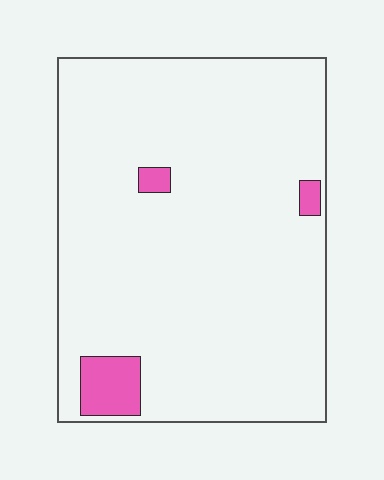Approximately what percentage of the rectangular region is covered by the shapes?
Approximately 5%.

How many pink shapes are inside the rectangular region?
3.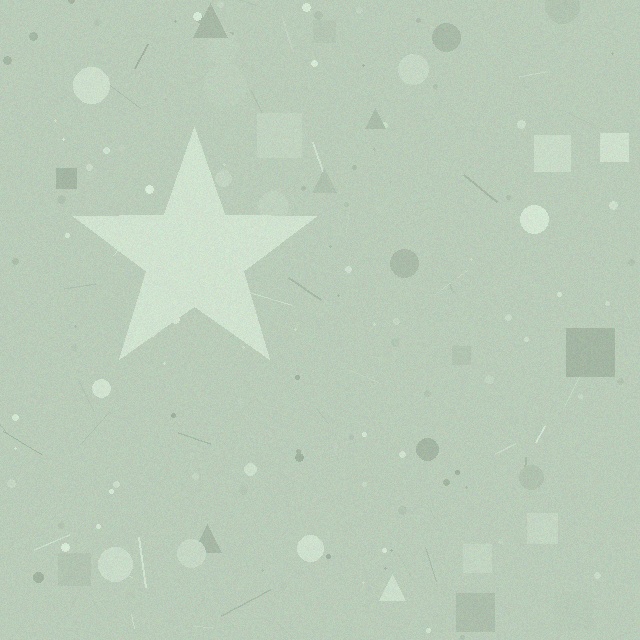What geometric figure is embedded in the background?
A star is embedded in the background.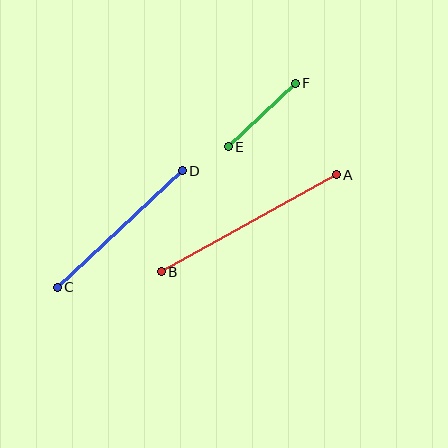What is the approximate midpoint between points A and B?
The midpoint is at approximately (249, 223) pixels.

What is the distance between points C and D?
The distance is approximately 171 pixels.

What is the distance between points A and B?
The distance is approximately 200 pixels.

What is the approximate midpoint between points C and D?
The midpoint is at approximately (120, 229) pixels.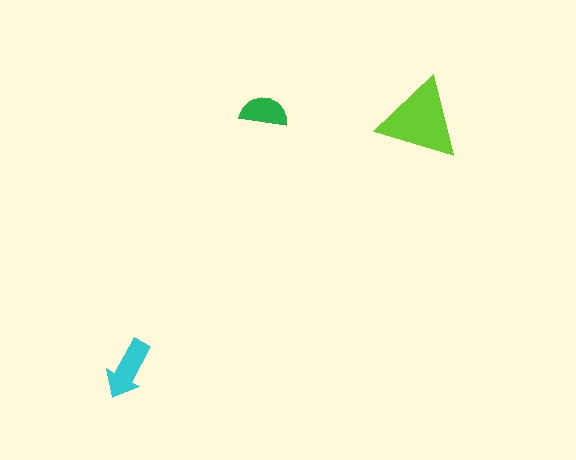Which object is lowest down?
The cyan arrow is bottommost.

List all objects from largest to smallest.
The lime triangle, the cyan arrow, the green semicircle.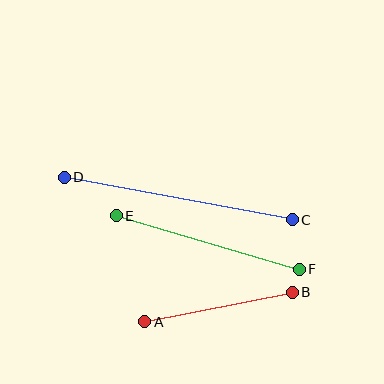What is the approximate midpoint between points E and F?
The midpoint is at approximately (208, 242) pixels.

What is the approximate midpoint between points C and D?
The midpoint is at approximately (178, 198) pixels.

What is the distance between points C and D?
The distance is approximately 232 pixels.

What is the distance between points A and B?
The distance is approximately 150 pixels.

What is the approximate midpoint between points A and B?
The midpoint is at approximately (219, 307) pixels.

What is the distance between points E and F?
The distance is approximately 190 pixels.